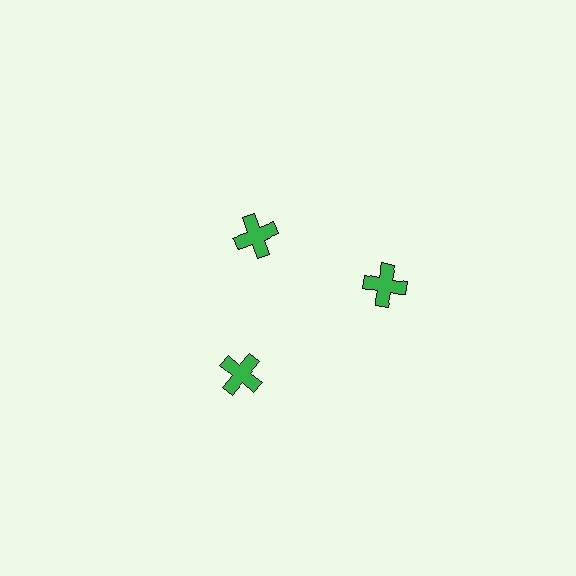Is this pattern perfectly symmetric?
No. The 3 green crosses are arranged in a ring, but one element near the 11 o'clock position is pulled inward toward the center, breaking the 3-fold rotational symmetry.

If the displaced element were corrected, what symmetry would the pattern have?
It would have 3-fold rotational symmetry — the pattern would map onto itself every 120 degrees.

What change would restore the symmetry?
The symmetry would be restored by moving it outward, back onto the ring so that all 3 crosses sit at equal angles and equal distance from the center.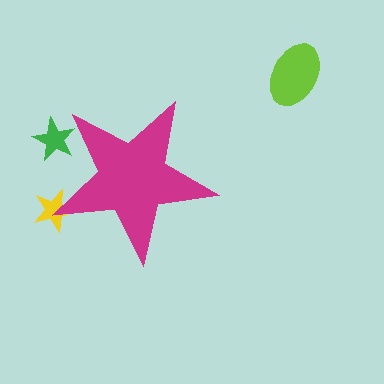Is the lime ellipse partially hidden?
No, the lime ellipse is fully visible.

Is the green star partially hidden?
Yes, the green star is partially hidden behind the magenta star.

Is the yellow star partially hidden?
Yes, the yellow star is partially hidden behind the magenta star.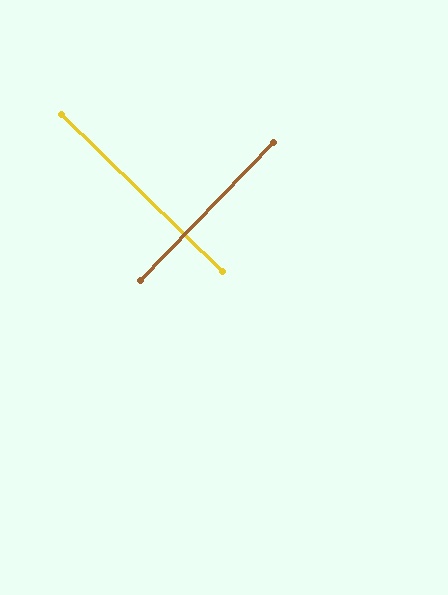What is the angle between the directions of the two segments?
Approximately 90 degrees.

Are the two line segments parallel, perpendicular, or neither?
Perpendicular — they meet at approximately 90°.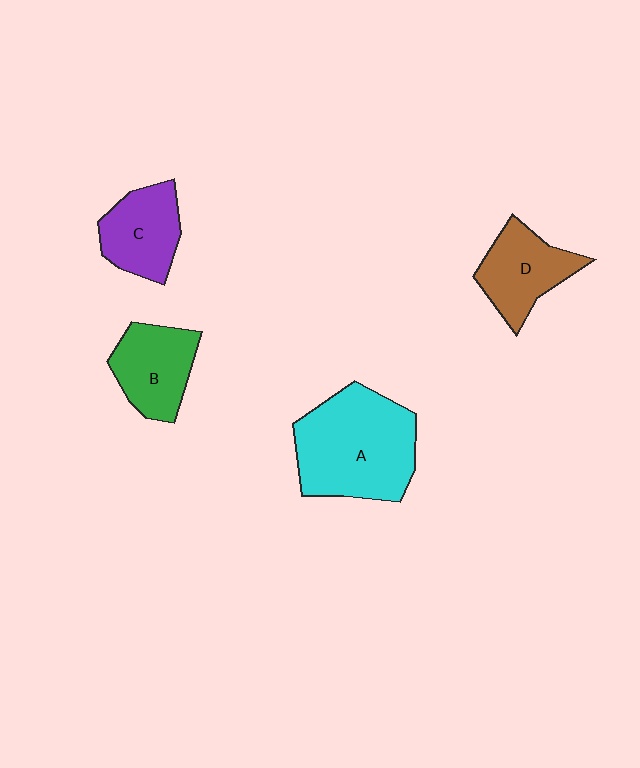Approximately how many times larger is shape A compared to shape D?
Approximately 1.8 times.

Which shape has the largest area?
Shape A (cyan).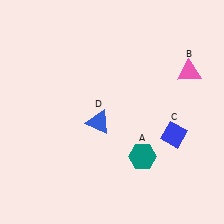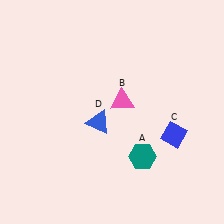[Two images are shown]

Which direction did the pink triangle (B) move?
The pink triangle (B) moved left.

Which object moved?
The pink triangle (B) moved left.